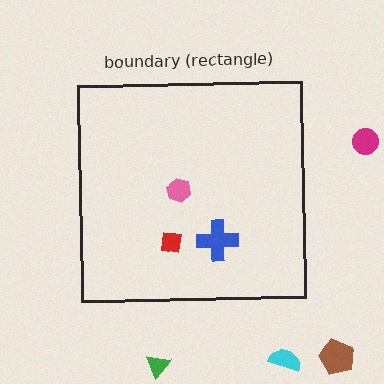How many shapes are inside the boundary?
3 inside, 4 outside.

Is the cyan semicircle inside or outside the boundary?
Outside.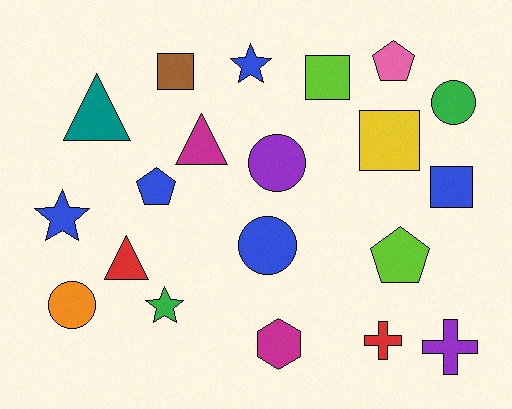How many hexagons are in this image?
There is 1 hexagon.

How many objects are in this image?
There are 20 objects.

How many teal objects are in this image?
There is 1 teal object.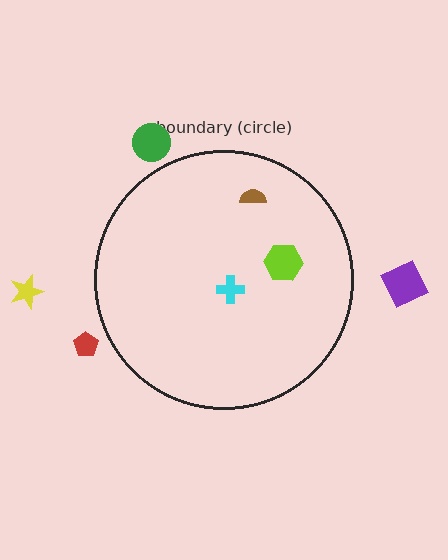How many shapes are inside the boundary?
3 inside, 4 outside.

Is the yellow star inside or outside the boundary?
Outside.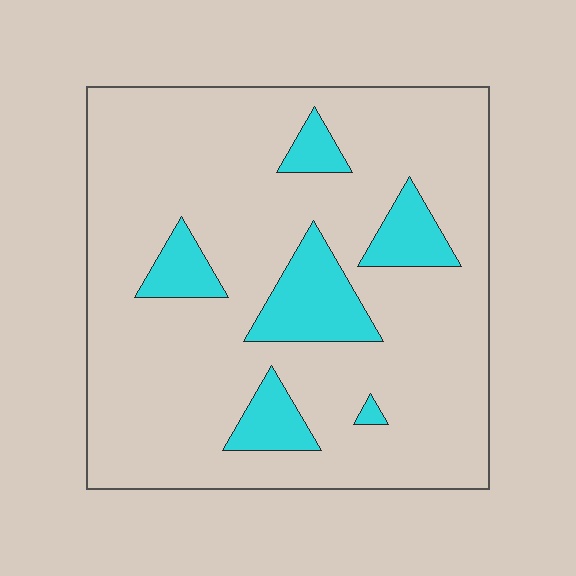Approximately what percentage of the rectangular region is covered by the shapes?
Approximately 15%.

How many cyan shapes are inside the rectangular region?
6.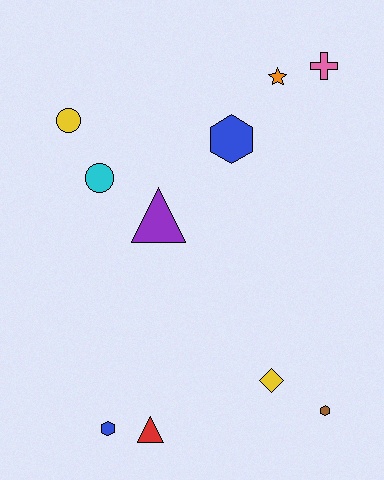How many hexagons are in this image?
There are 3 hexagons.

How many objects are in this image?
There are 10 objects.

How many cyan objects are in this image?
There is 1 cyan object.